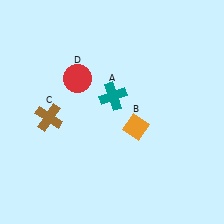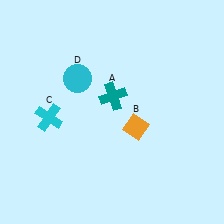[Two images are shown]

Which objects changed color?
C changed from brown to cyan. D changed from red to cyan.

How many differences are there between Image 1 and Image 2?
There are 2 differences between the two images.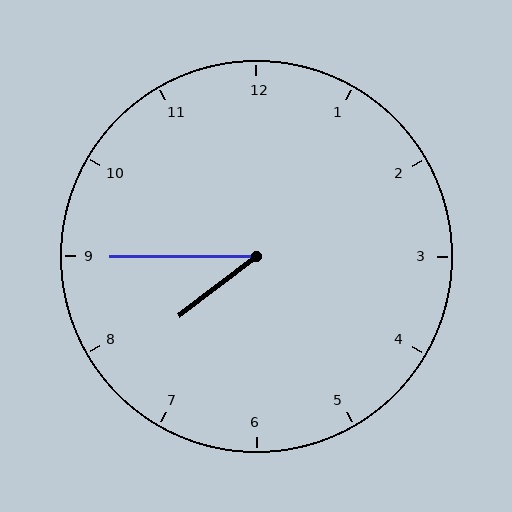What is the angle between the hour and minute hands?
Approximately 38 degrees.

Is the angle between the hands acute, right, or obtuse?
It is acute.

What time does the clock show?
7:45.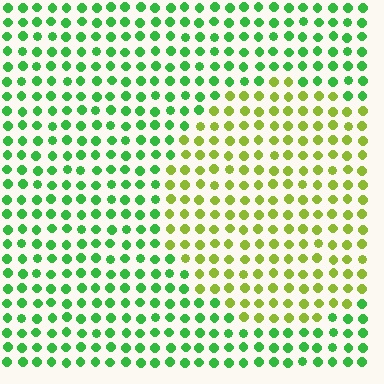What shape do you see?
I see a circle.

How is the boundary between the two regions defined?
The boundary is defined purely by a slight shift in hue (about 45 degrees). Spacing, size, and orientation are identical on both sides.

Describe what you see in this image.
The image is filled with small green elements in a uniform arrangement. A circle-shaped region is visible where the elements are tinted to a slightly different hue, forming a subtle color boundary.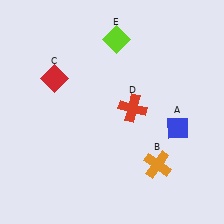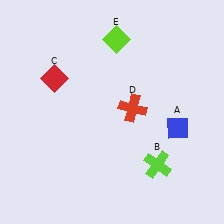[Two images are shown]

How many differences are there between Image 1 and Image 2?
There is 1 difference between the two images.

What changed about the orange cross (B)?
In Image 1, B is orange. In Image 2, it changed to lime.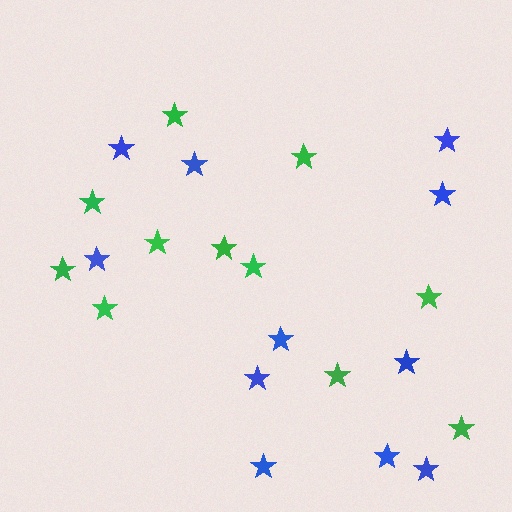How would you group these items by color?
There are 2 groups: one group of green stars (11) and one group of blue stars (11).